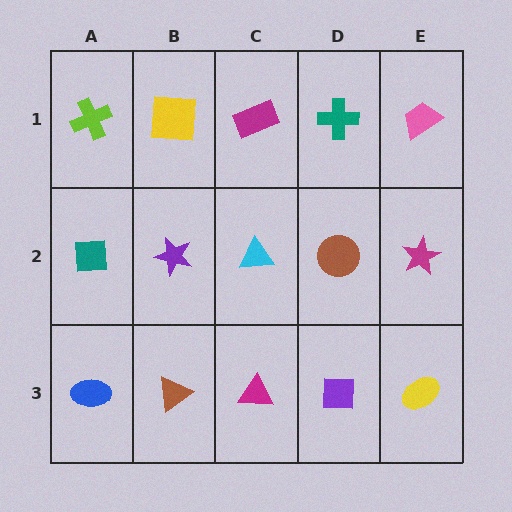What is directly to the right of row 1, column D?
A pink trapezoid.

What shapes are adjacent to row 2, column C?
A magenta rectangle (row 1, column C), a magenta triangle (row 3, column C), a purple star (row 2, column B), a brown circle (row 2, column D).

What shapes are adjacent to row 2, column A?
A lime cross (row 1, column A), a blue ellipse (row 3, column A), a purple star (row 2, column B).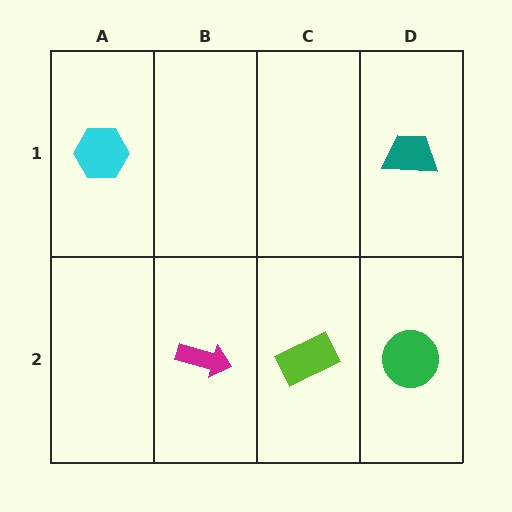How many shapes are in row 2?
3 shapes.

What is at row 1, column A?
A cyan hexagon.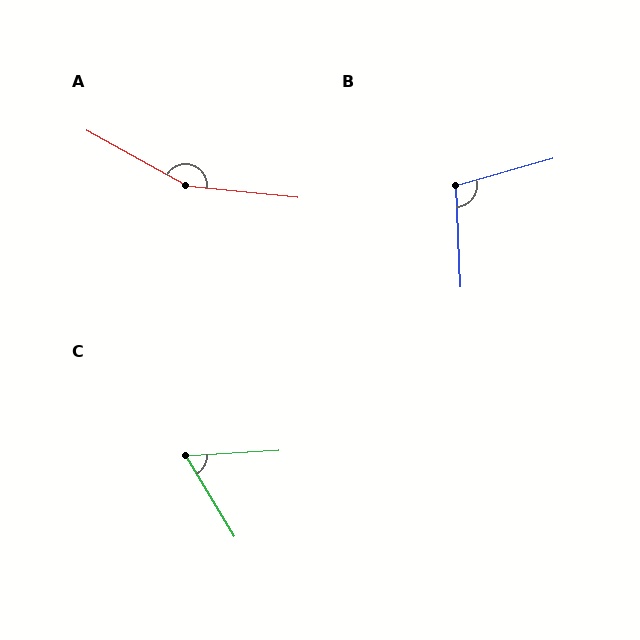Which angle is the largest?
A, at approximately 157 degrees.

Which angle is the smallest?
C, at approximately 62 degrees.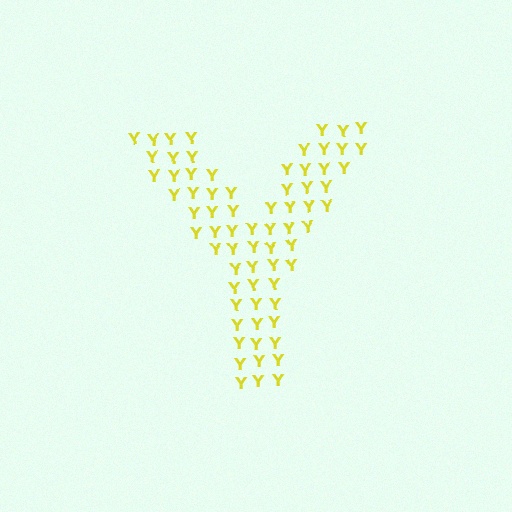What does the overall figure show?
The overall figure shows the letter Y.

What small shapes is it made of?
It is made of small letter Y's.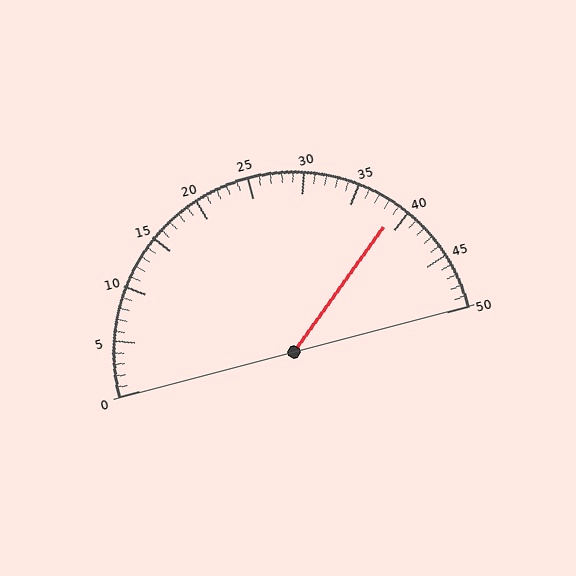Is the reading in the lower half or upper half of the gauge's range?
The reading is in the upper half of the range (0 to 50).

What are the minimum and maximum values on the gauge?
The gauge ranges from 0 to 50.